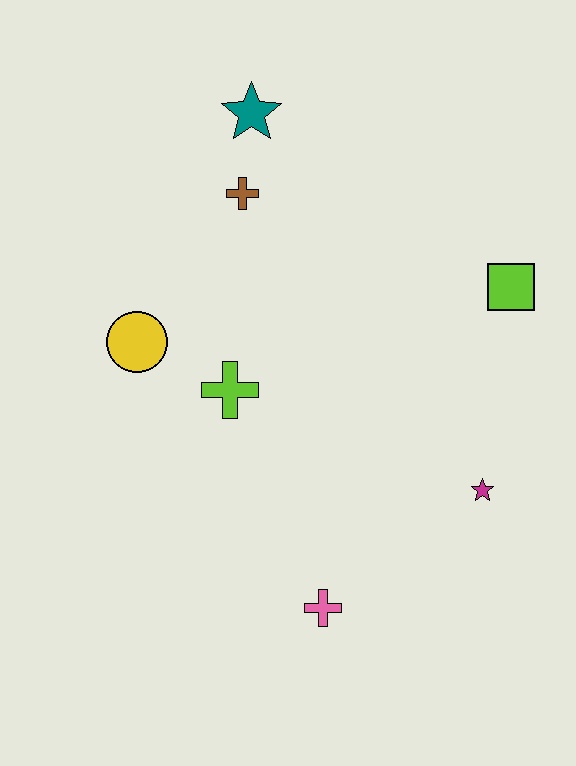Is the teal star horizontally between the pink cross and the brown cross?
Yes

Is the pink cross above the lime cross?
No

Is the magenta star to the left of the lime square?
Yes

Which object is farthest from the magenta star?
The teal star is farthest from the magenta star.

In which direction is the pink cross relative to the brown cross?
The pink cross is below the brown cross.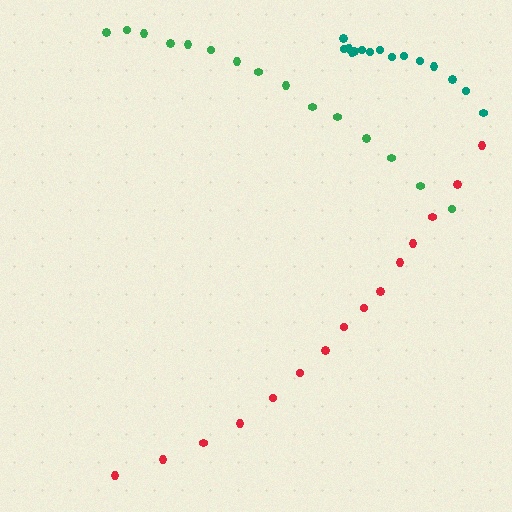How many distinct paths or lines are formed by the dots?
There are 3 distinct paths.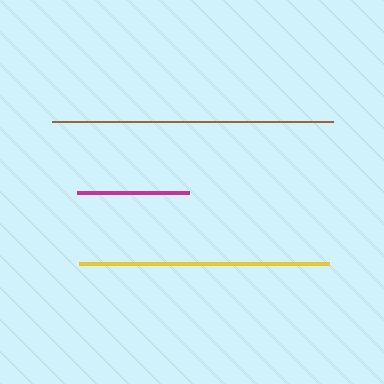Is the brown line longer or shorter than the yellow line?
The brown line is longer than the yellow line.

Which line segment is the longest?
The brown line is the longest at approximately 281 pixels.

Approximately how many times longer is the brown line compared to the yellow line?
The brown line is approximately 1.1 times the length of the yellow line.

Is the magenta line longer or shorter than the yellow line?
The yellow line is longer than the magenta line.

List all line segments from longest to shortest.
From longest to shortest: brown, yellow, magenta.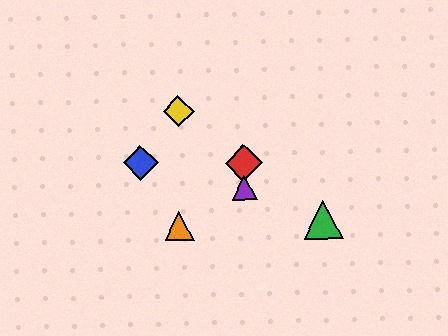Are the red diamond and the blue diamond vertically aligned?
No, the red diamond is at x≈244 and the blue diamond is at x≈141.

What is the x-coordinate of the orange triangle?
The orange triangle is at x≈179.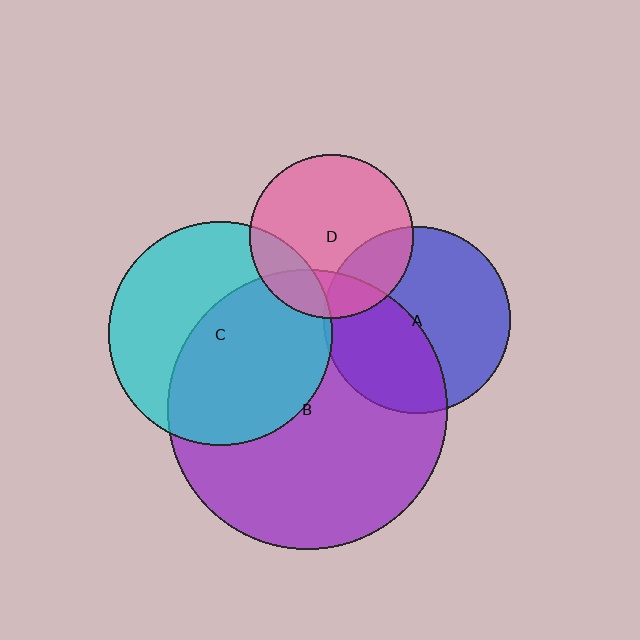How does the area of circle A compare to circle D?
Approximately 1.3 times.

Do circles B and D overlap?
Yes.